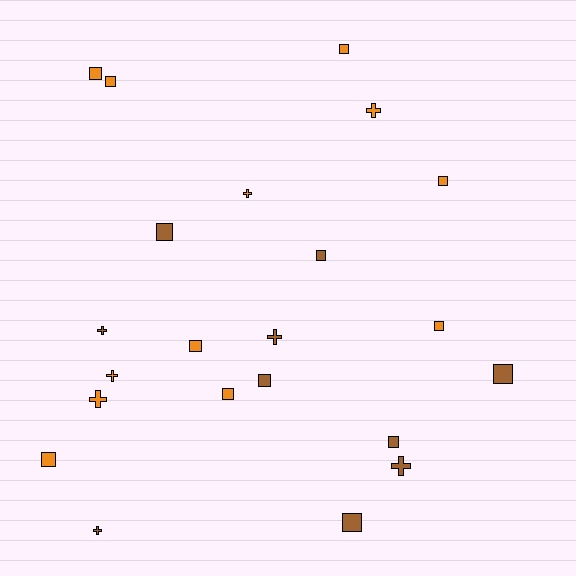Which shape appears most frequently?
Square, with 14 objects.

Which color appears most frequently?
Orange, with 12 objects.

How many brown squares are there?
There are 6 brown squares.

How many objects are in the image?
There are 22 objects.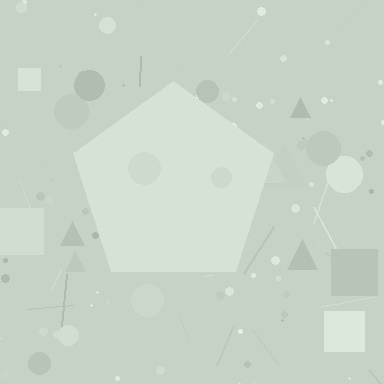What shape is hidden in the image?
A pentagon is hidden in the image.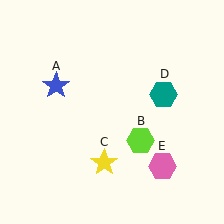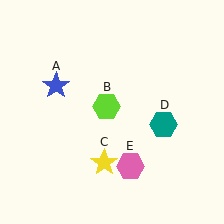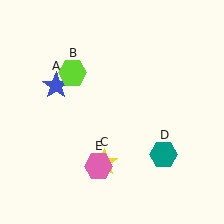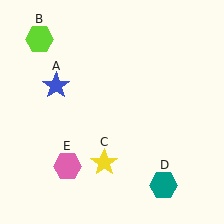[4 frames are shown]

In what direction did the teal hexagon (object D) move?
The teal hexagon (object D) moved down.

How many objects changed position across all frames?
3 objects changed position: lime hexagon (object B), teal hexagon (object D), pink hexagon (object E).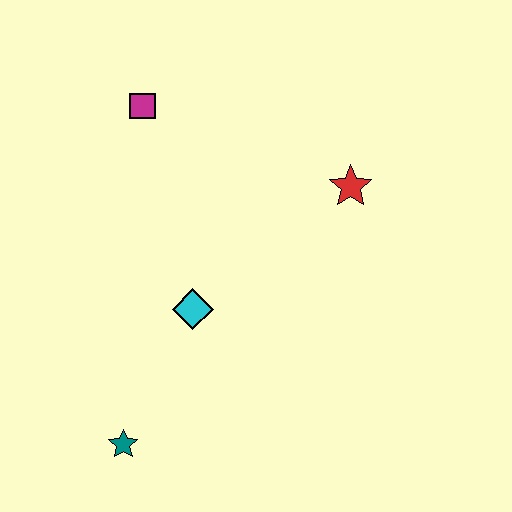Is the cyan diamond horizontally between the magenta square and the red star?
Yes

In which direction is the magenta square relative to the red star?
The magenta square is to the left of the red star.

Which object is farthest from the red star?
The teal star is farthest from the red star.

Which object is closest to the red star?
The cyan diamond is closest to the red star.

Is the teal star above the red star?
No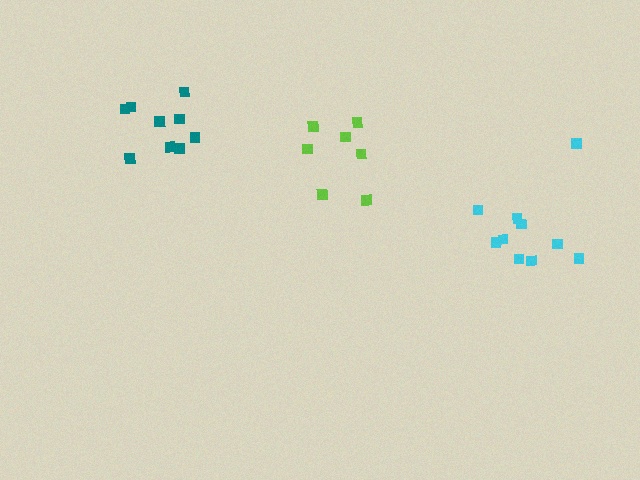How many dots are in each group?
Group 1: 9 dots, Group 2: 10 dots, Group 3: 7 dots (26 total).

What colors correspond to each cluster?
The clusters are colored: teal, cyan, lime.